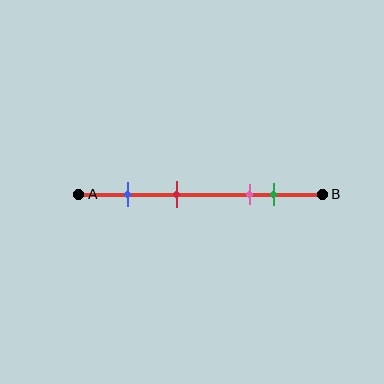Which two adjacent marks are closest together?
The pink and green marks are the closest adjacent pair.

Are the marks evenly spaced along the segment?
No, the marks are not evenly spaced.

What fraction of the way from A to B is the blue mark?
The blue mark is approximately 20% (0.2) of the way from A to B.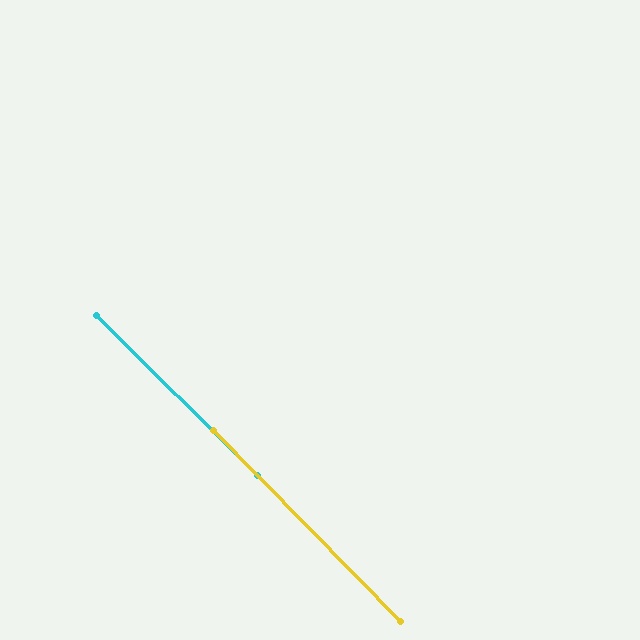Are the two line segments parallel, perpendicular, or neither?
Parallel — their directions differ by only 0.8°.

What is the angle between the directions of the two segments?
Approximately 1 degree.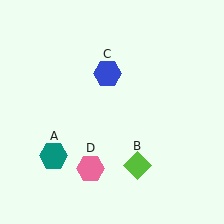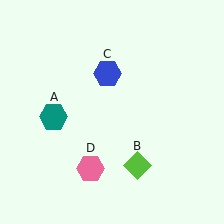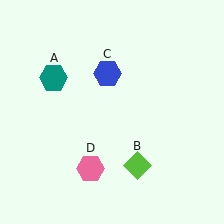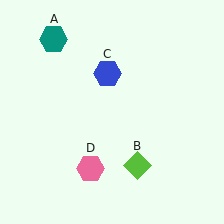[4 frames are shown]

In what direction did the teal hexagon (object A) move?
The teal hexagon (object A) moved up.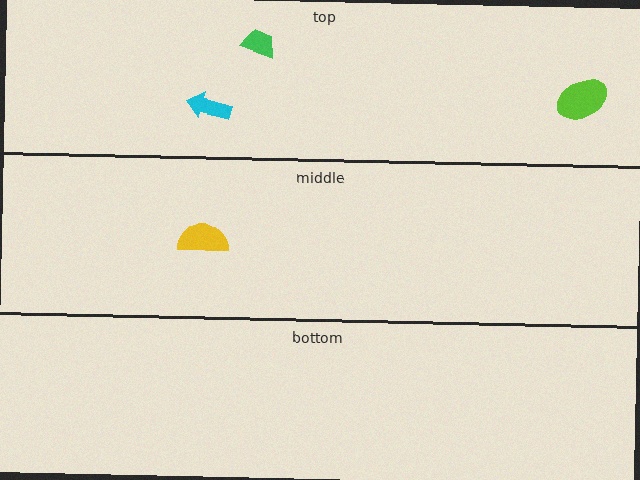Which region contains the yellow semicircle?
The middle region.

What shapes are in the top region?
The green trapezoid, the cyan arrow, the lime ellipse.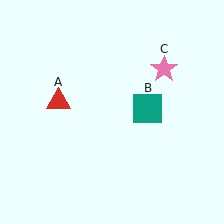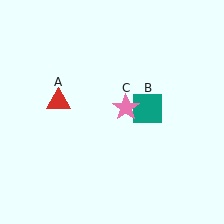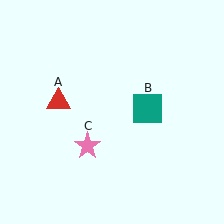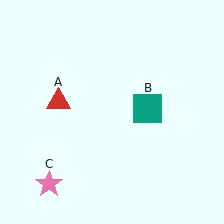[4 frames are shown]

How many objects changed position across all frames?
1 object changed position: pink star (object C).